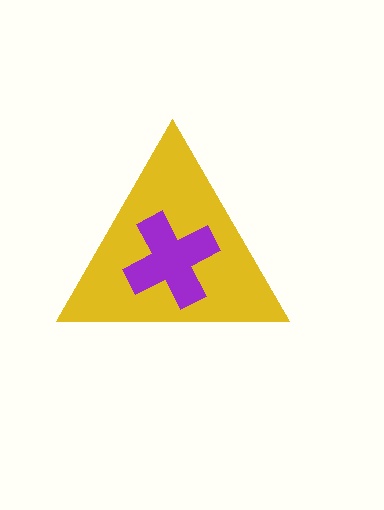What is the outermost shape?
The yellow triangle.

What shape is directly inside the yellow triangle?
The purple cross.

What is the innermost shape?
The purple cross.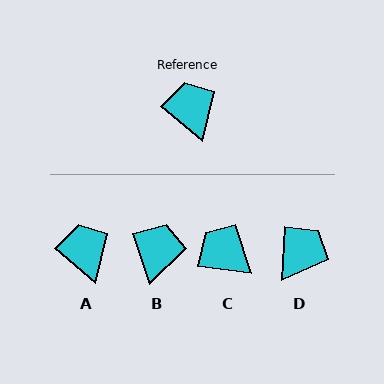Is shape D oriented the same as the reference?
No, it is off by about 53 degrees.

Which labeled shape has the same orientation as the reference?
A.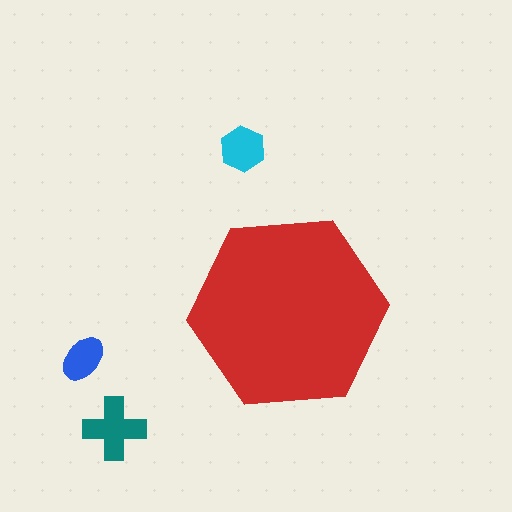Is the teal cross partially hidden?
No, the teal cross is fully visible.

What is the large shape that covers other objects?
A red hexagon.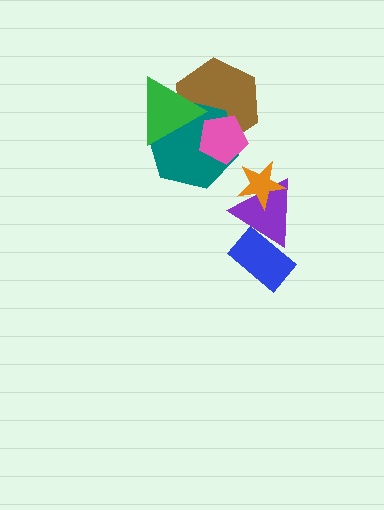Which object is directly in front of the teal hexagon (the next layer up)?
The pink pentagon is directly in front of the teal hexagon.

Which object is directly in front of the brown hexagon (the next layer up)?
The teal hexagon is directly in front of the brown hexagon.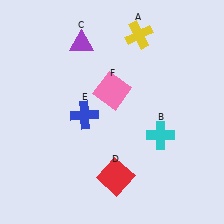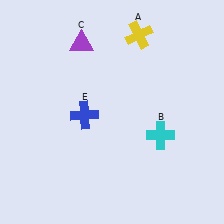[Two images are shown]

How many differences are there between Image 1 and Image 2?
There are 2 differences between the two images.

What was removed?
The pink square (F), the red square (D) were removed in Image 2.